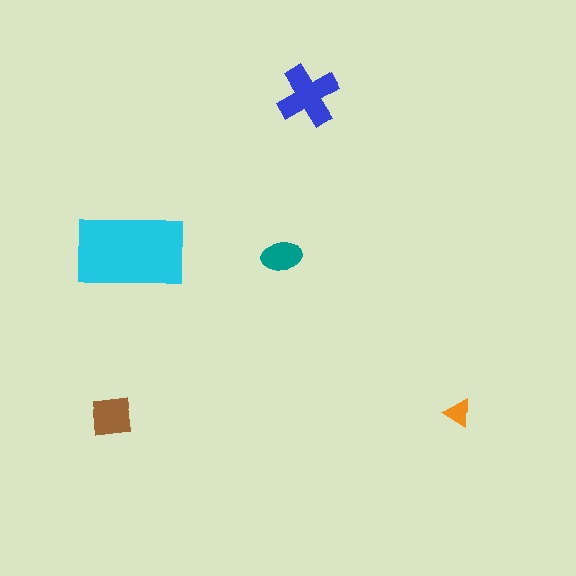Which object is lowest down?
The brown square is bottommost.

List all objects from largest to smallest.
The cyan rectangle, the blue cross, the brown square, the teal ellipse, the orange triangle.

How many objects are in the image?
There are 5 objects in the image.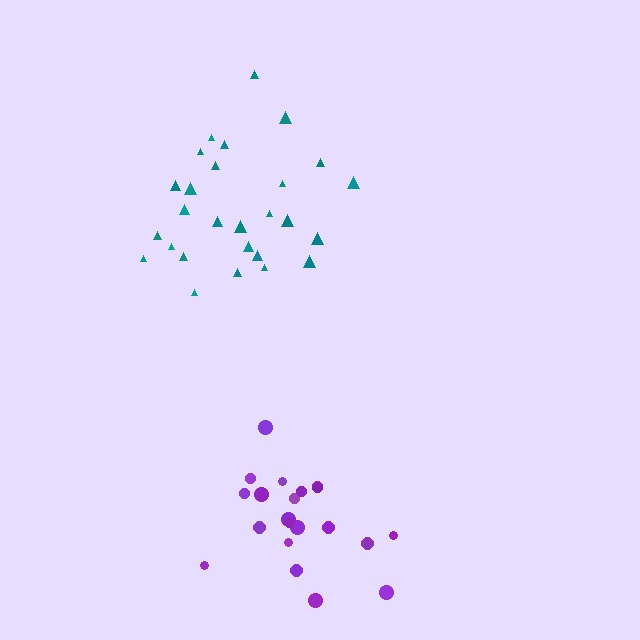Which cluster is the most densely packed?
Purple.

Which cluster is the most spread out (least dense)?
Teal.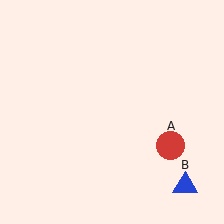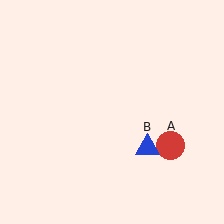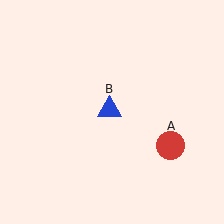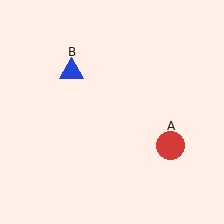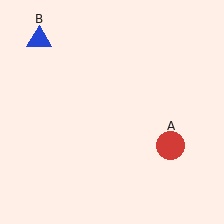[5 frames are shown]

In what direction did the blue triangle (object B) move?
The blue triangle (object B) moved up and to the left.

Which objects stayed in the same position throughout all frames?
Red circle (object A) remained stationary.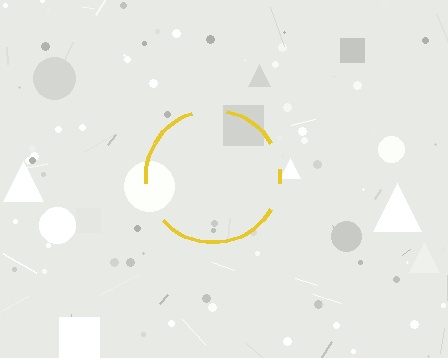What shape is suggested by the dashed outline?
The dashed outline suggests a circle.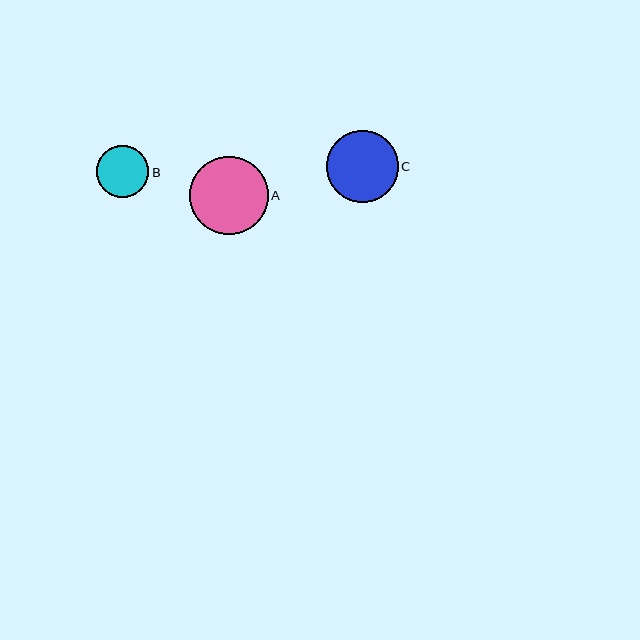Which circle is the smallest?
Circle B is the smallest with a size of approximately 52 pixels.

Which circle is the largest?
Circle A is the largest with a size of approximately 78 pixels.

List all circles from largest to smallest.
From largest to smallest: A, C, B.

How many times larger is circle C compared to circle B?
Circle C is approximately 1.4 times the size of circle B.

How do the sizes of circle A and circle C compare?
Circle A and circle C are approximately the same size.